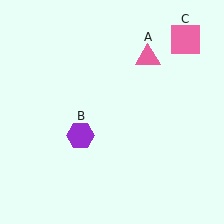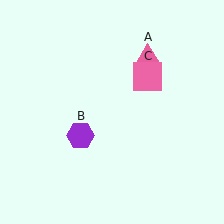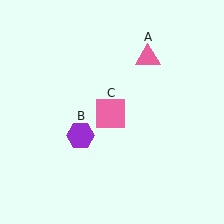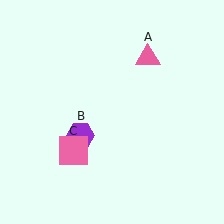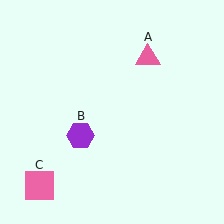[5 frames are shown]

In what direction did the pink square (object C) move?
The pink square (object C) moved down and to the left.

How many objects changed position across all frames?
1 object changed position: pink square (object C).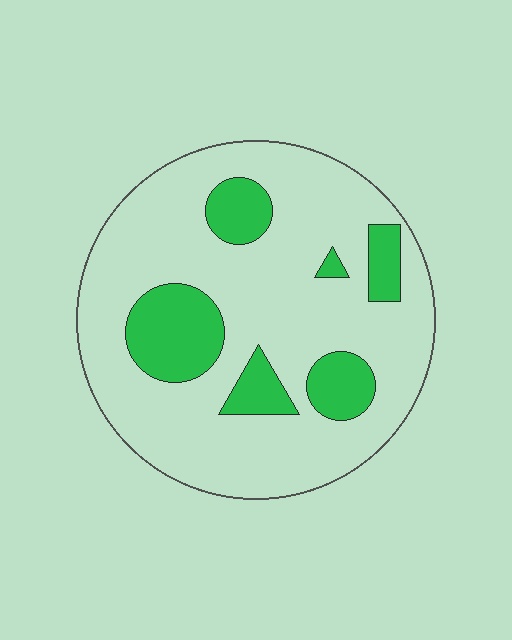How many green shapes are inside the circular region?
6.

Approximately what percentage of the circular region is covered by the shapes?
Approximately 20%.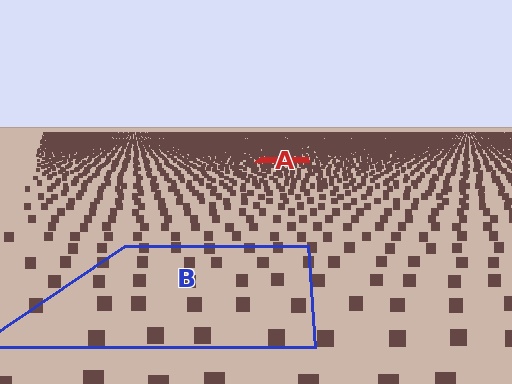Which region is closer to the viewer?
Region B is closer. The texture elements there are larger and more spread out.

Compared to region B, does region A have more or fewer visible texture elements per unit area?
Region A has more texture elements per unit area — they are packed more densely because it is farther away.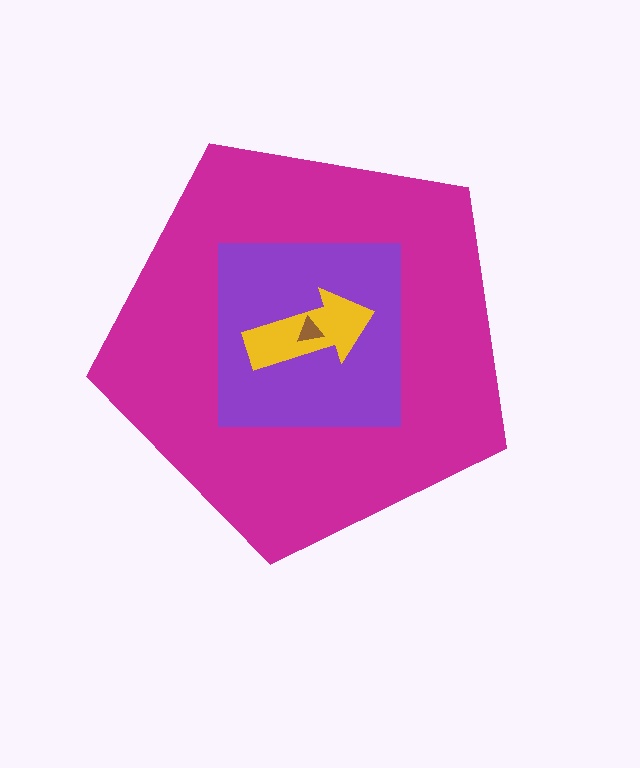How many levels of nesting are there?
4.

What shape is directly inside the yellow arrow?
The brown triangle.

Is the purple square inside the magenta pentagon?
Yes.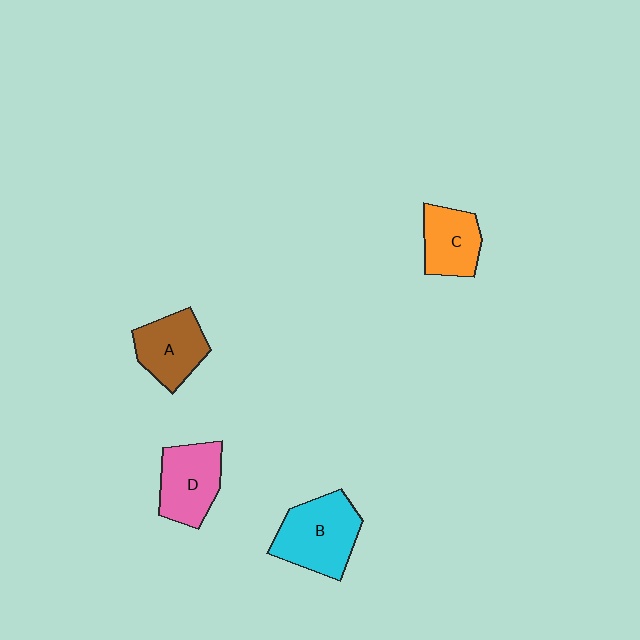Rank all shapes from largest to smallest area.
From largest to smallest: B (cyan), D (pink), A (brown), C (orange).